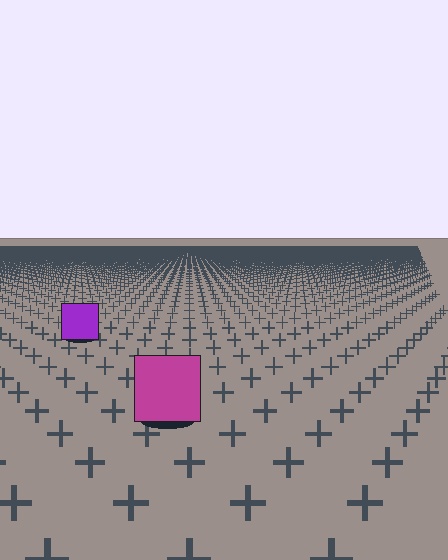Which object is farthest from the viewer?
The purple square is farthest from the viewer. It appears smaller and the ground texture around it is denser.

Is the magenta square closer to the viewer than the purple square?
Yes. The magenta square is closer — you can tell from the texture gradient: the ground texture is coarser near it.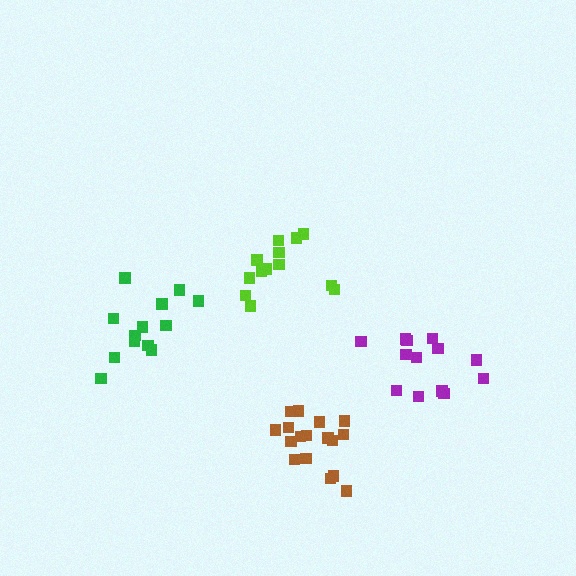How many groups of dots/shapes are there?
There are 4 groups.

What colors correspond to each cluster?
The clusters are colored: brown, lime, purple, green.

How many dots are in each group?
Group 1: 17 dots, Group 2: 13 dots, Group 3: 13 dots, Group 4: 13 dots (56 total).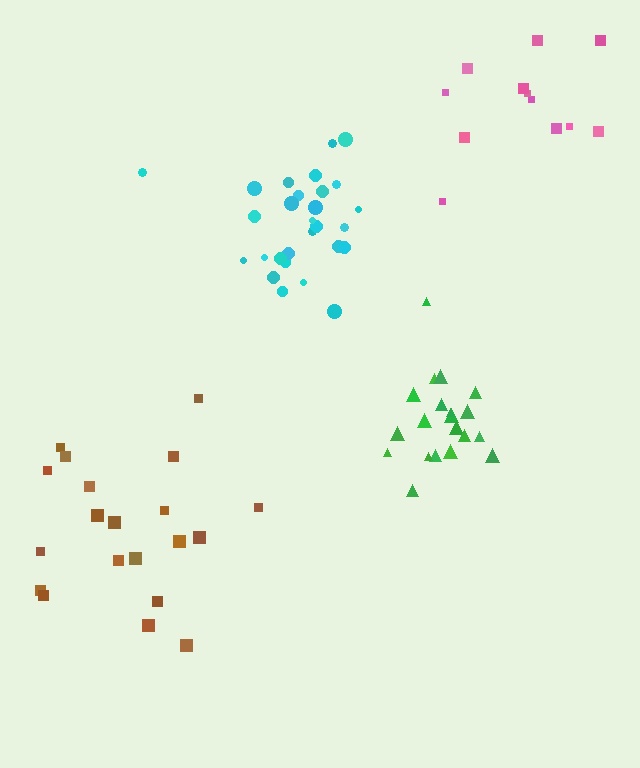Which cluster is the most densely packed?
Green.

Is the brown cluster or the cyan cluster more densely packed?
Cyan.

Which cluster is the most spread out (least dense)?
Brown.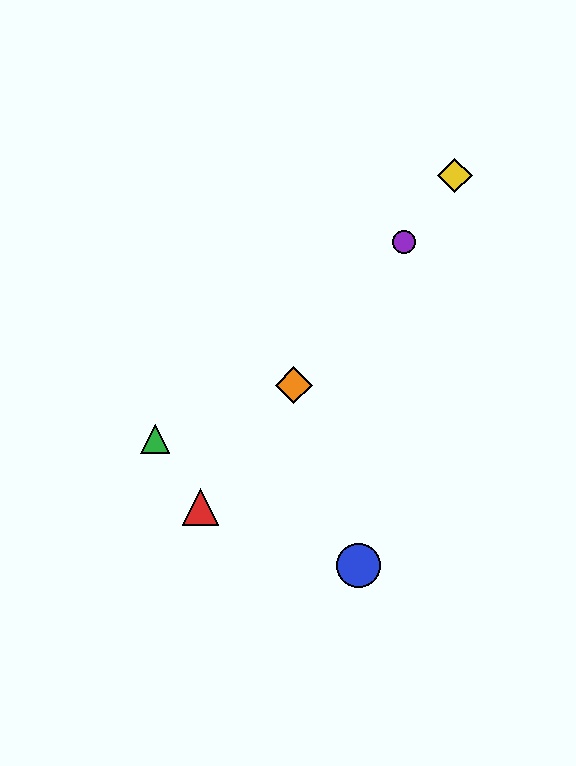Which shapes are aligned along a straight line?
The red triangle, the yellow diamond, the purple circle, the orange diamond are aligned along a straight line.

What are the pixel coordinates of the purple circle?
The purple circle is at (404, 242).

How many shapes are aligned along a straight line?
4 shapes (the red triangle, the yellow diamond, the purple circle, the orange diamond) are aligned along a straight line.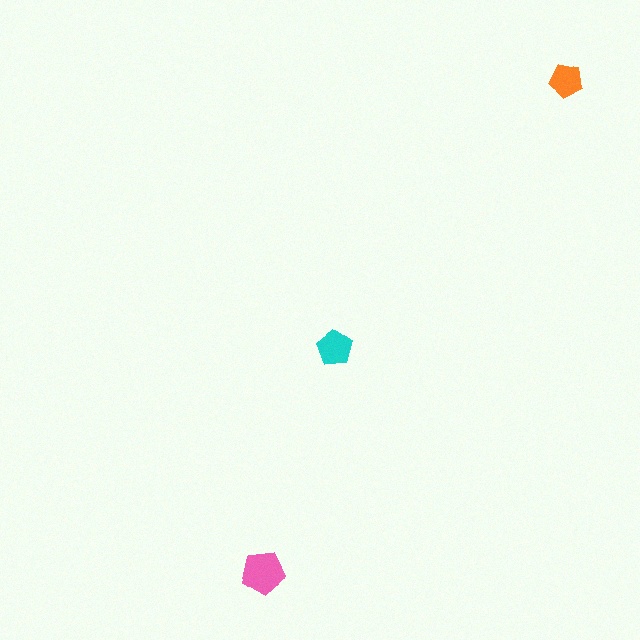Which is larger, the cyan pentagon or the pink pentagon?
The pink one.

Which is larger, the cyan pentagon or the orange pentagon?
The cyan one.